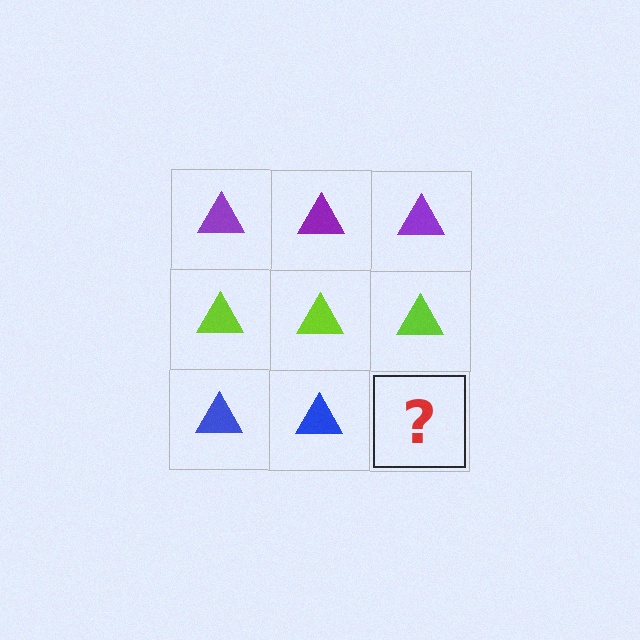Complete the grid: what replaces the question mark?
The question mark should be replaced with a blue triangle.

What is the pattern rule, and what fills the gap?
The rule is that each row has a consistent color. The gap should be filled with a blue triangle.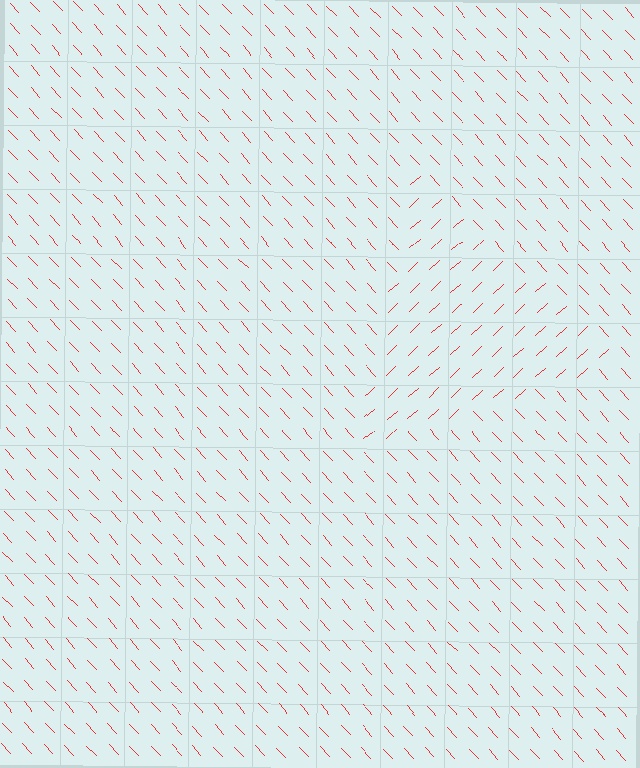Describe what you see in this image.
The image is filled with small red line segments. A triangle region in the image has lines oriented differently from the surrounding lines, creating a visible texture boundary.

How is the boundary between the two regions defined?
The boundary is defined purely by a change in line orientation (approximately 89 degrees difference). All lines are the same color and thickness.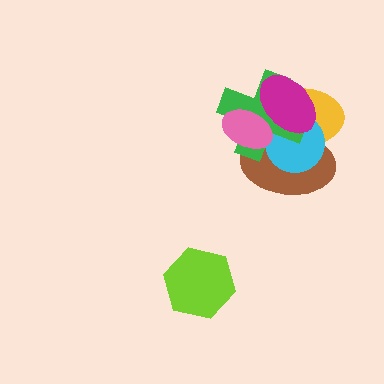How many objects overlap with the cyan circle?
5 objects overlap with the cyan circle.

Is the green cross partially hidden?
Yes, it is partially covered by another shape.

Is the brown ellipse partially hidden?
Yes, it is partially covered by another shape.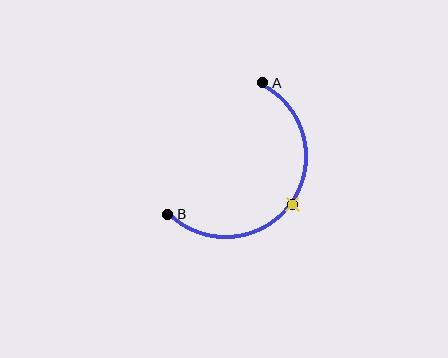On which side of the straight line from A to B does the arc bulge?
The arc bulges below and to the right of the straight line connecting A and B.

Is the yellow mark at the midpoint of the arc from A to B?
Yes. The yellow mark lies on the arc at equal arc-length from both A and B — it is the arc midpoint.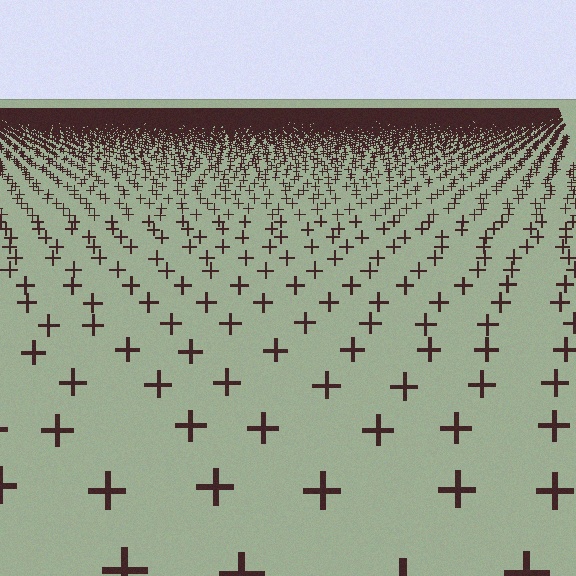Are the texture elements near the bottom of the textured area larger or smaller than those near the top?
Larger. Near the bottom, elements are closer to the viewer and appear at a bigger on-screen size.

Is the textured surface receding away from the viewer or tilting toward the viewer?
The surface is receding away from the viewer. Texture elements get smaller and denser toward the top.